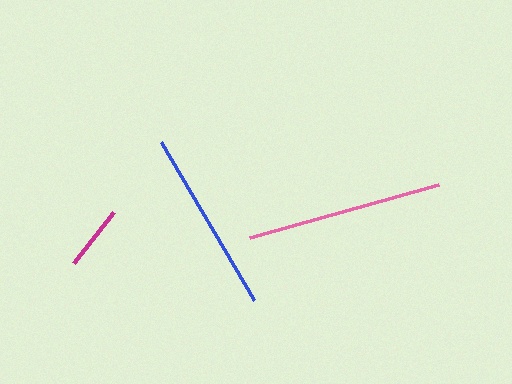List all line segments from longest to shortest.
From longest to shortest: pink, blue, magenta.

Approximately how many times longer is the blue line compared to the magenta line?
The blue line is approximately 2.8 times the length of the magenta line.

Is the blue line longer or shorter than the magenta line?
The blue line is longer than the magenta line.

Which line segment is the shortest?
The magenta line is the shortest at approximately 65 pixels.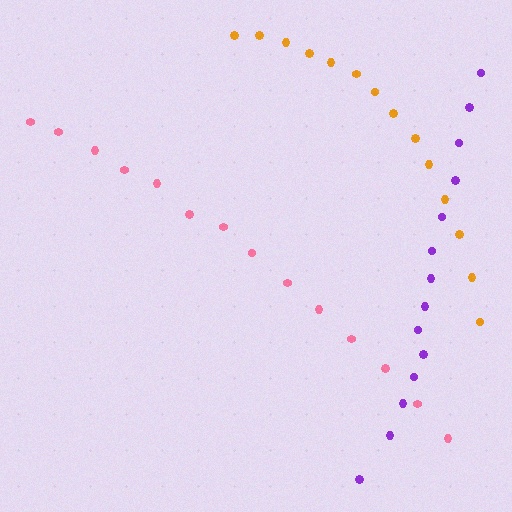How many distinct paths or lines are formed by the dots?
There are 3 distinct paths.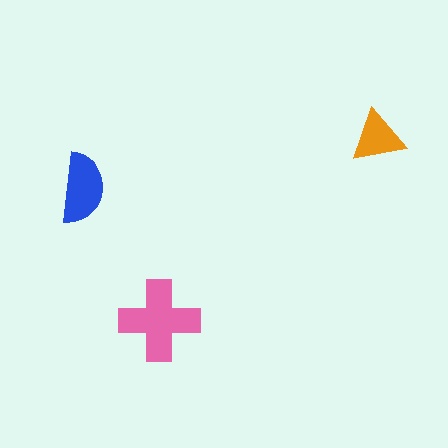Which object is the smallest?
The orange triangle.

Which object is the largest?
The pink cross.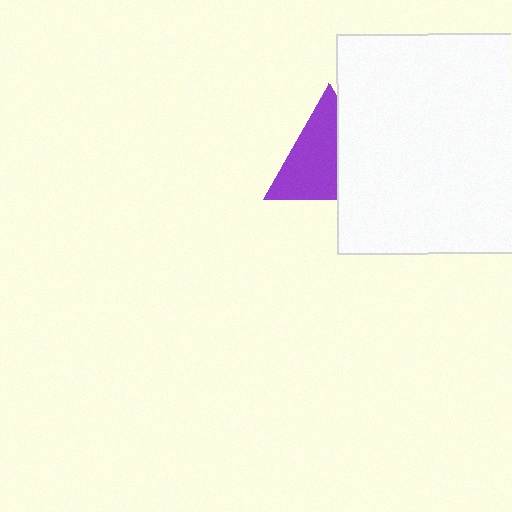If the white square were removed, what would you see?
You would see the complete purple triangle.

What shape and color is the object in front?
The object in front is a white square.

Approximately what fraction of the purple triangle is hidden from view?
Roughly 39% of the purple triangle is hidden behind the white square.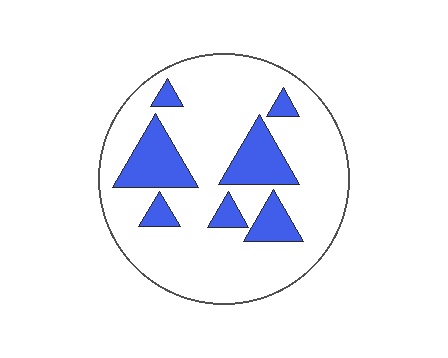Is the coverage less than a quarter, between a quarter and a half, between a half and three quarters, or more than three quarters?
Less than a quarter.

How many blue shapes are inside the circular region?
7.